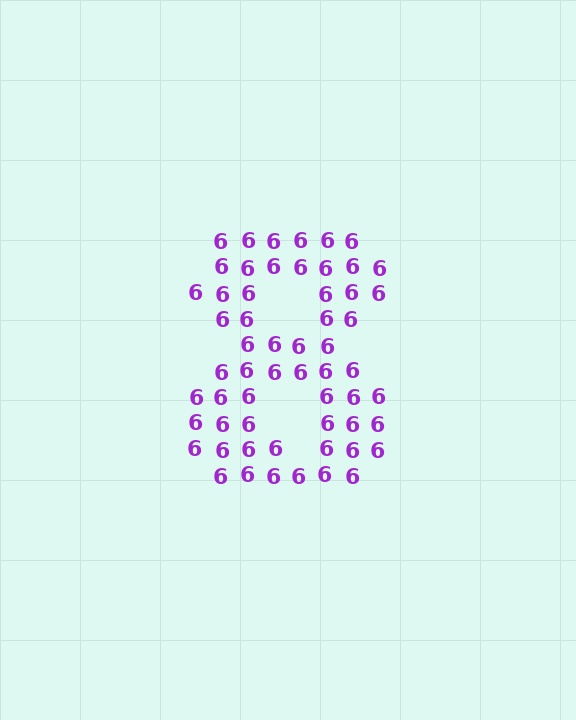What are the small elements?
The small elements are digit 6's.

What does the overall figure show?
The overall figure shows the digit 8.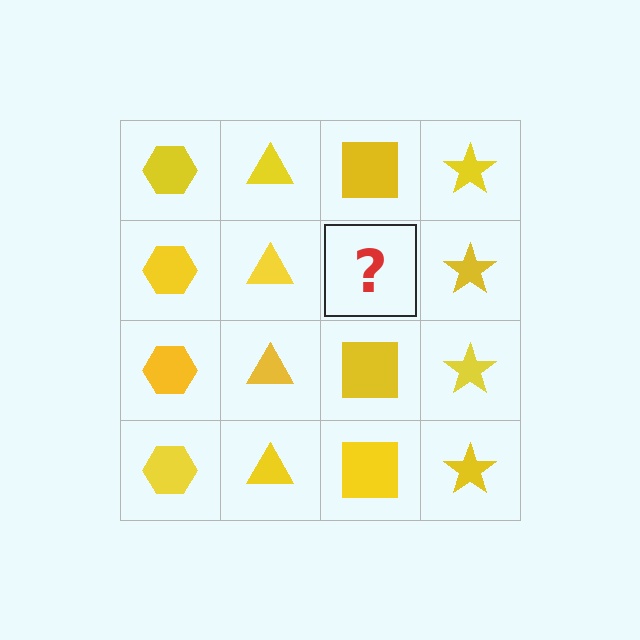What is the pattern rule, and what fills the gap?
The rule is that each column has a consistent shape. The gap should be filled with a yellow square.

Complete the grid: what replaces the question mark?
The question mark should be replaced with a yellow square.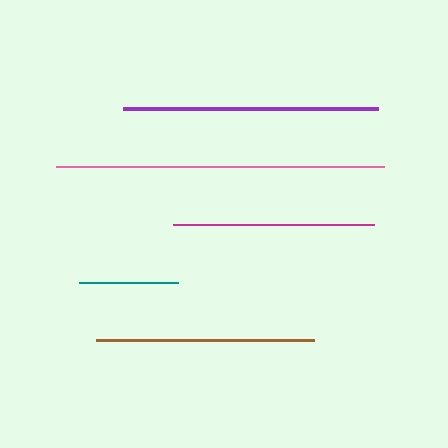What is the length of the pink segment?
The pink segment is approximately 328 pixels long.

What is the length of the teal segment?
The teal segment is approximately 99 pixels long.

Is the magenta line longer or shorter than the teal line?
The magenta line is longer than the teal line.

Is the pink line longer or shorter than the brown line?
The pink line is longer than the brown line.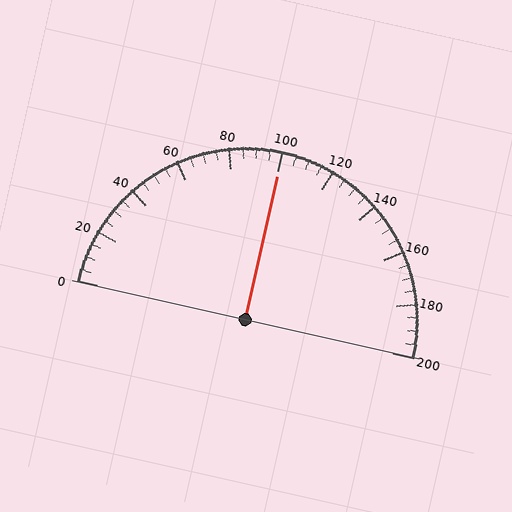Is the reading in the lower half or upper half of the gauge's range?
The reading is in the upper half of the range (0 to 200).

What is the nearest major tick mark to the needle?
The nearest major tick mark is 100.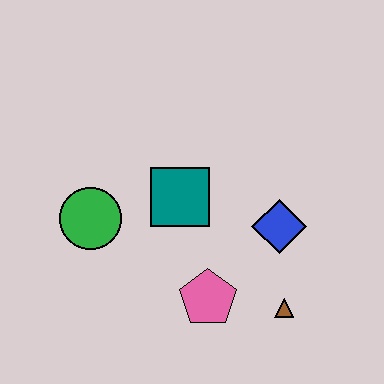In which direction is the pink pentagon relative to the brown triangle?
The pink pentagon is to the left of the brown triangle.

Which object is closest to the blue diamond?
The brown triangle is closest to the blue diamond.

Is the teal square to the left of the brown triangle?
Yes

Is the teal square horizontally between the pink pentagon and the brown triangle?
No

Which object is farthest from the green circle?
The brown triangle is farthest from the green circle.